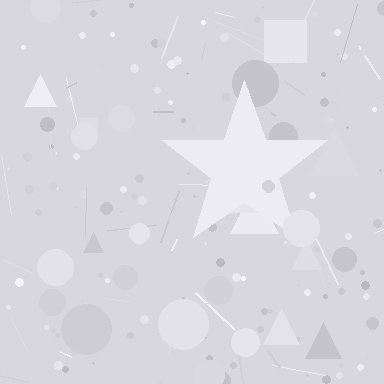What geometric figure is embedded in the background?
A star is embedded in the background.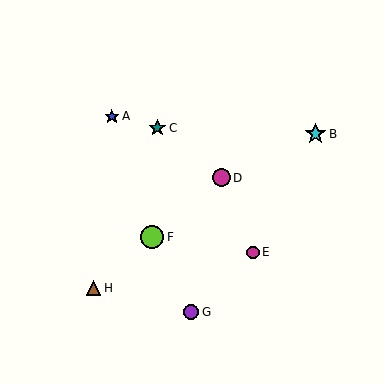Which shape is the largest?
The lime circle (labeled F) is the largest.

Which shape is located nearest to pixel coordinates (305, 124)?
The cyan star (labeled B) at (315, 134) is nearest to that location.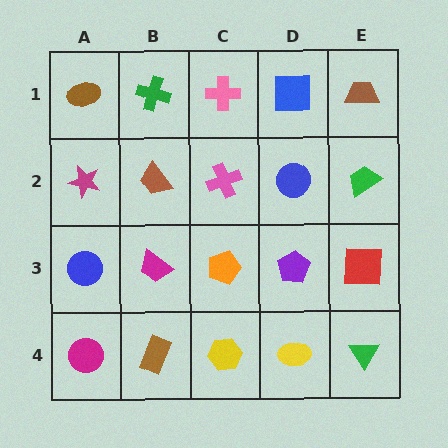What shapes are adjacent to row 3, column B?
A brown trapezoid (row 2, column B), a brown rectangle (row 4, column B), a blue circle (row 3, column A), an orange pentagon (row 3, column C).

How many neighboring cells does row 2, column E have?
3.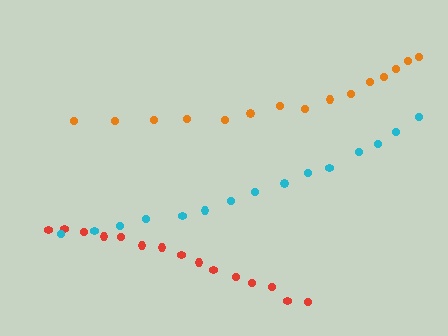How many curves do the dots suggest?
There are 3 distinct paths.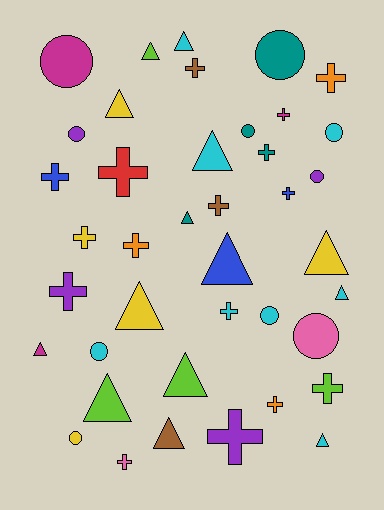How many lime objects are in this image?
There are 4 lime objects.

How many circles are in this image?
There are 10 circles.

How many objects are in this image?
There are 40 objects.